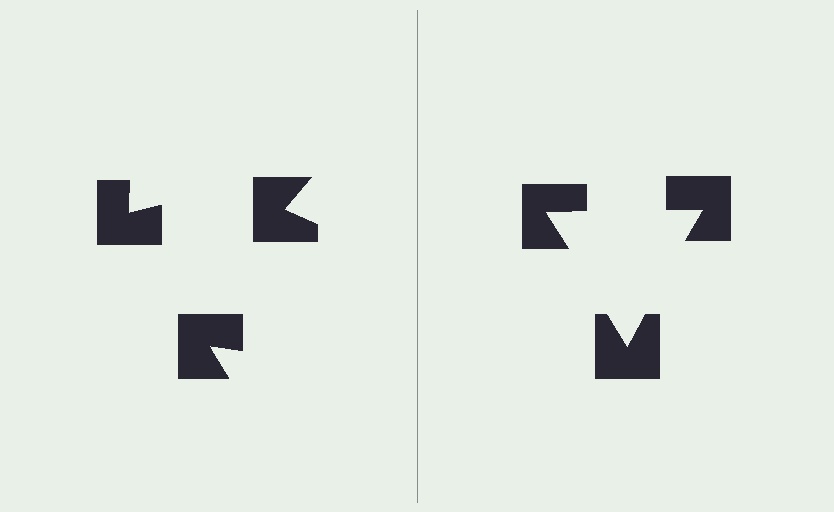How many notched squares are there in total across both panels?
6 — 3 on each side.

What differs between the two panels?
The notched squares are positioned identically on both sides; only the wedge orientations differ. On the right they align to a triangle; on the left they are misaligned.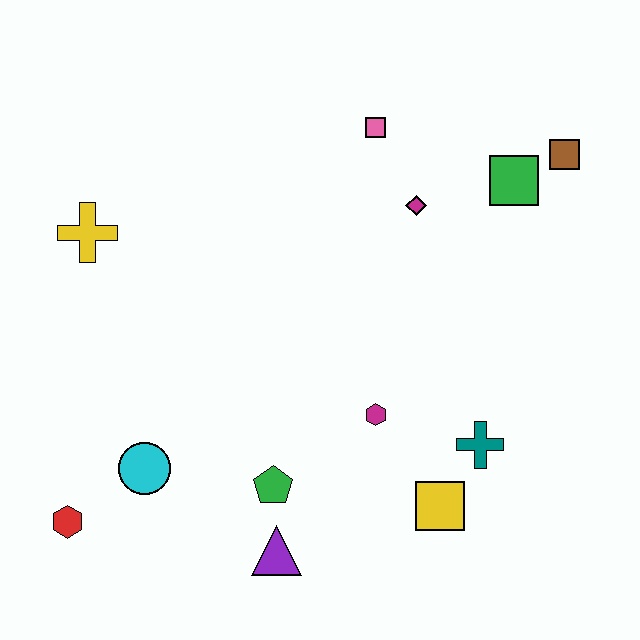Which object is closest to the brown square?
The green square is closest to the brown square.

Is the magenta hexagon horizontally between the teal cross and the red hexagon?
Yes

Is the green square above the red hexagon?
Yes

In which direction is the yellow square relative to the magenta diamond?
The yellow square is below the magenta diamond.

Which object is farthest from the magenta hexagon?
The yellow cross is farthest from the magenta hexagon.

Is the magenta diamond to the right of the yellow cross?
Yes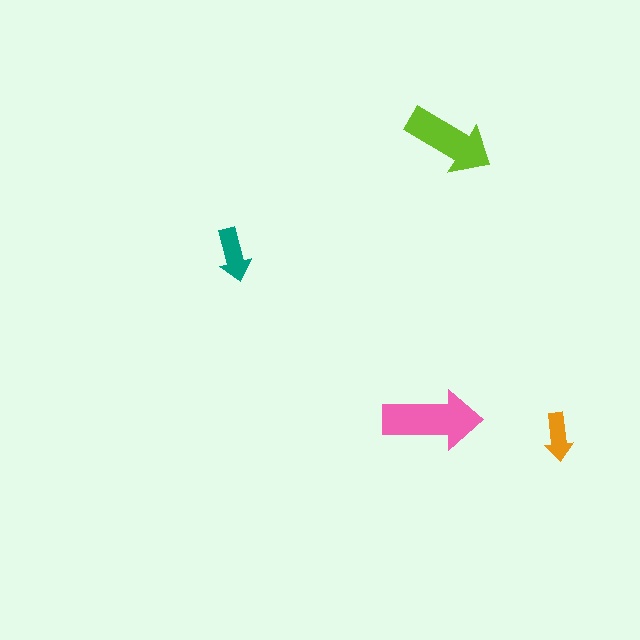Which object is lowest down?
The orange arrow is bottommost.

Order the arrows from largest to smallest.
the pink one, the lime one, the teal one, the orange one.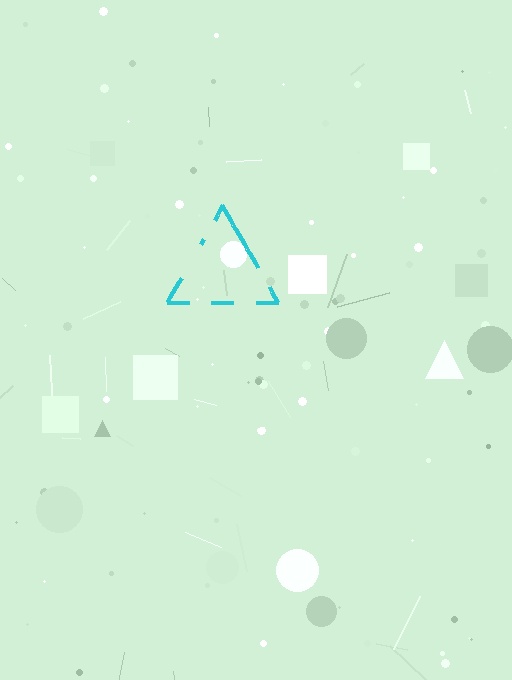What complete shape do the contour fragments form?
The contour fragments form a triangle.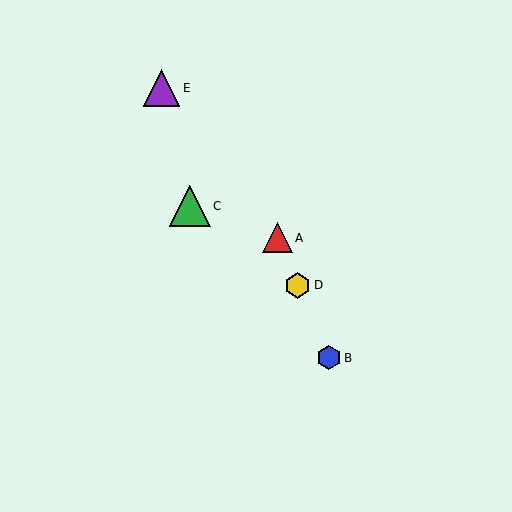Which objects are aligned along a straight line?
Objects A, B, D are aligned along a straight line.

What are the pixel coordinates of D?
Object D is at (298, 285).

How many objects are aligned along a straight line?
3 objects (A, B, D) are aligned along a straight line.